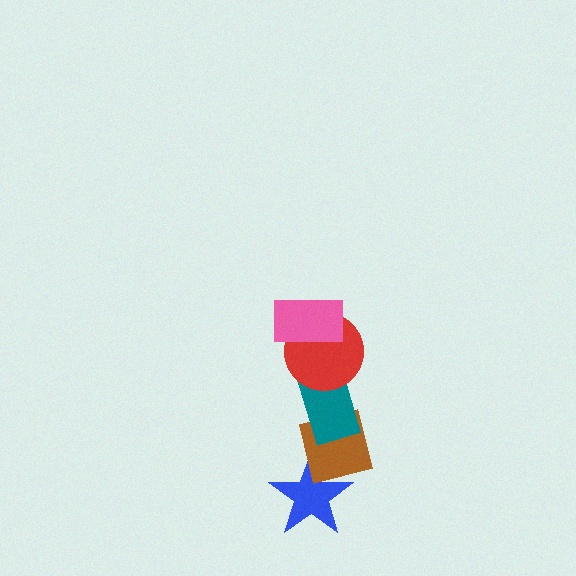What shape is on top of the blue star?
The brown square is on top of the blue star.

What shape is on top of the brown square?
The teal rectangle is on top of the brown square.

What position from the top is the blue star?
The blue star is 5th from the top.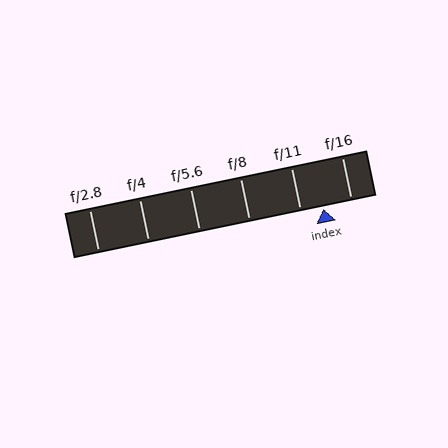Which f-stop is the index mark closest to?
The index mark is closest to f/11.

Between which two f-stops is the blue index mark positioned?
The index mark is between f/11 and f/16.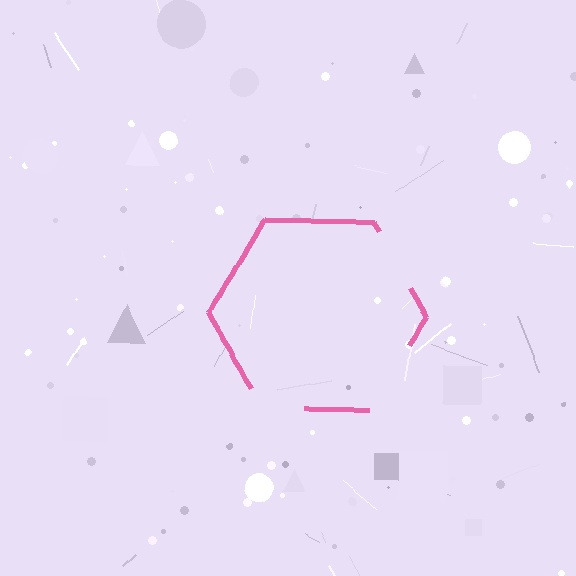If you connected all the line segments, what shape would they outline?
They would outline a hexagon.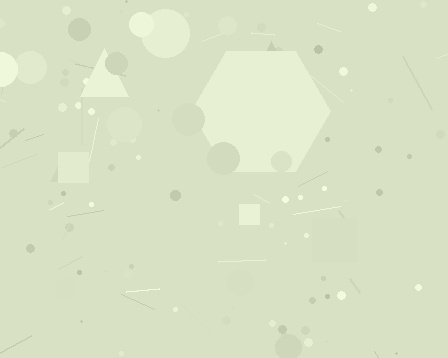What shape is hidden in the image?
A hexagon is hidden in the image.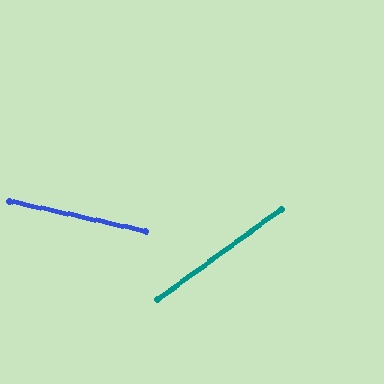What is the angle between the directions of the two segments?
Approximately 48 degrees.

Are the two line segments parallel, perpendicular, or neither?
Neither parallel nor perpendicular — they differ by about 48°.